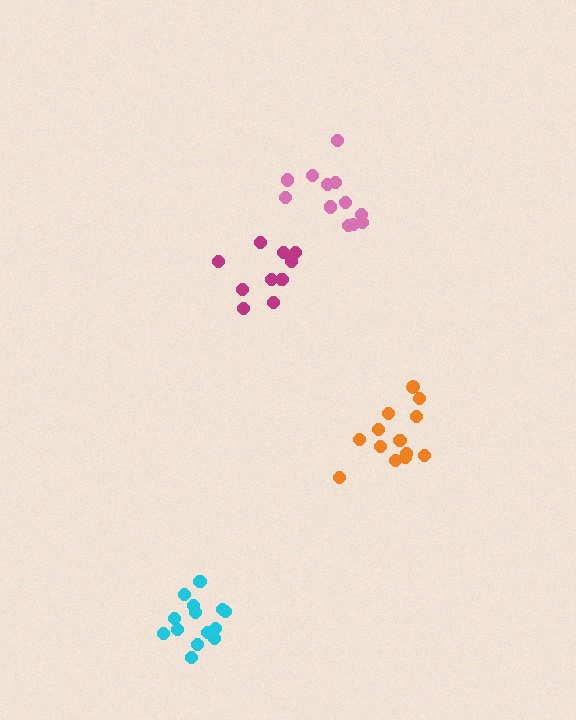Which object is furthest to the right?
The orange cluster is rightmost.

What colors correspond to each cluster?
The clusters are colored: pink, cyan, orange, magenta.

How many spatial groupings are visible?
There are 4 spatial groupings.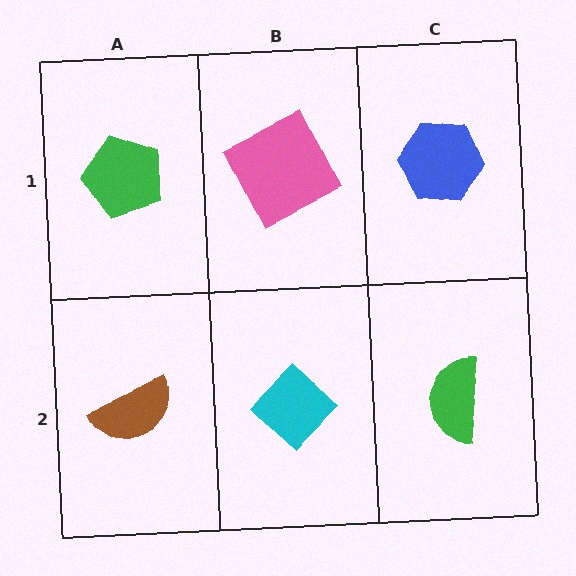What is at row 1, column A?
A green pentagon.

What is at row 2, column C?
A green semicircle.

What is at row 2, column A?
A brown semicircle.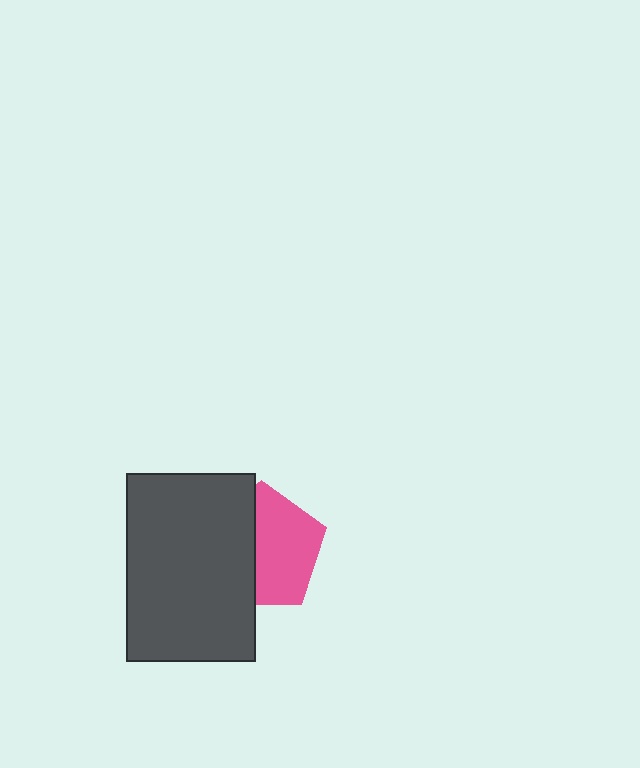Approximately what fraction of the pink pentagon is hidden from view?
Roughly 43% of the pink pentagon is hidden behind the dark gray rectangle.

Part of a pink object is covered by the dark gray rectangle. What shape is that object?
It is a pentagon.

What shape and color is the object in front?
The object in front is a dark gray rectangle.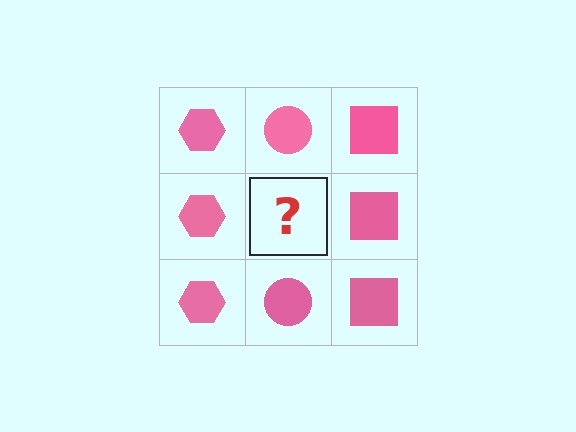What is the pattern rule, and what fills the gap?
The rule is that each column has a consistent shape. The gap should be filled with a pink circle.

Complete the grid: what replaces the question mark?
The question mark should be replaced with a pink circle.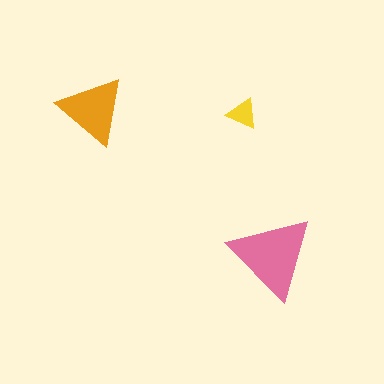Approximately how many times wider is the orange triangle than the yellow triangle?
About 2 times wider.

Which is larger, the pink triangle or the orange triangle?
The pink one.